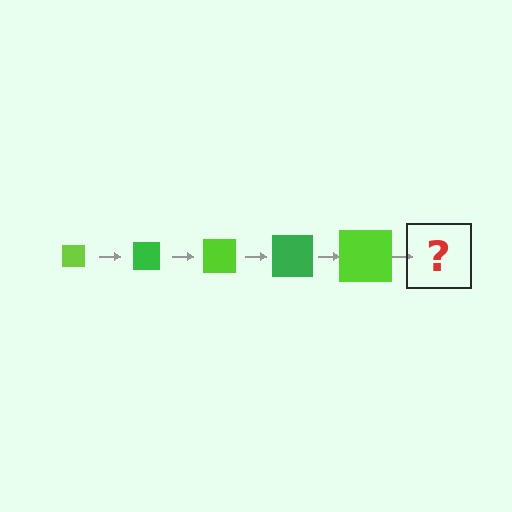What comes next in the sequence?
The next element should be a green square, larger than the previous one.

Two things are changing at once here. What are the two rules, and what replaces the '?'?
The two rules are that the square grows larger each step and the color cycles through lime and green. The '?' should be a green square, larger than the previous one.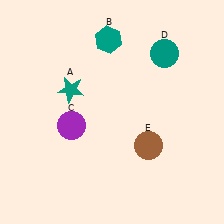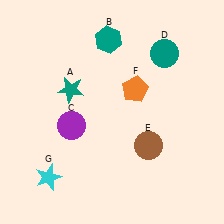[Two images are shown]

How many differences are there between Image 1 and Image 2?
There are 2 differences between the two images.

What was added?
An orange pentagon (F), a cyan star (G) were added in Image 2.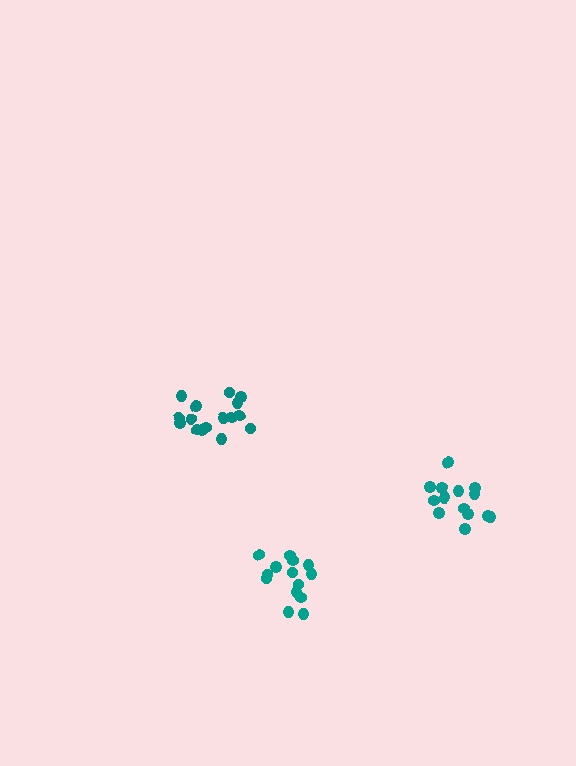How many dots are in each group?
Group 1: 14 dots, Group 2: 16 dots, Group 3: 14 dots (44 total).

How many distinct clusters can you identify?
There are 3 distinct clusters.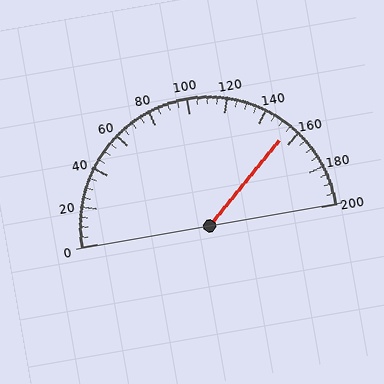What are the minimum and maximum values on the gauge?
The gauge ranges from 0 to 200.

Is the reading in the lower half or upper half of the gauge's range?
The reading is in the upper half of the range (0 to 200).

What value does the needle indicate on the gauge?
The needle indicates approximately 155.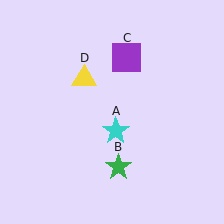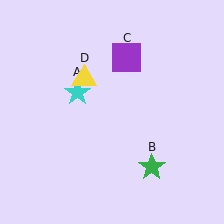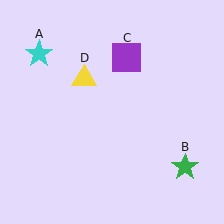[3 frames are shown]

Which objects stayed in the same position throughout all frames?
Purple square (object C) and yellow triangle (object D) remained stationary.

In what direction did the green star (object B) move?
The green star (object B) moved right.